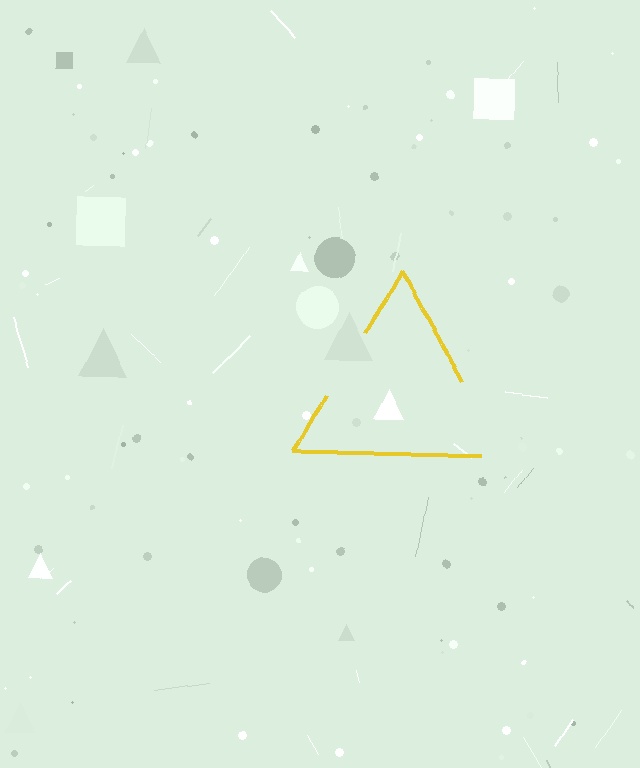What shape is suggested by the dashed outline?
The dashed outline suggests a triangle.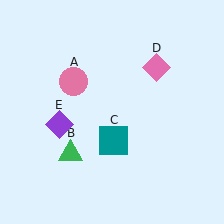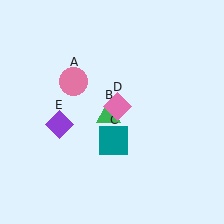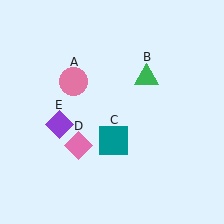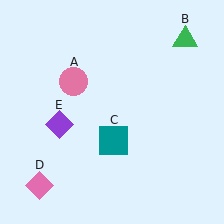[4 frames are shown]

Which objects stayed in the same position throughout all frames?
Pink circle (object A) and teal square (object C) and purple diamond (object E) remained stationary.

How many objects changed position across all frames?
2 objects changed position: green triangle (object B), pink diamond (object D).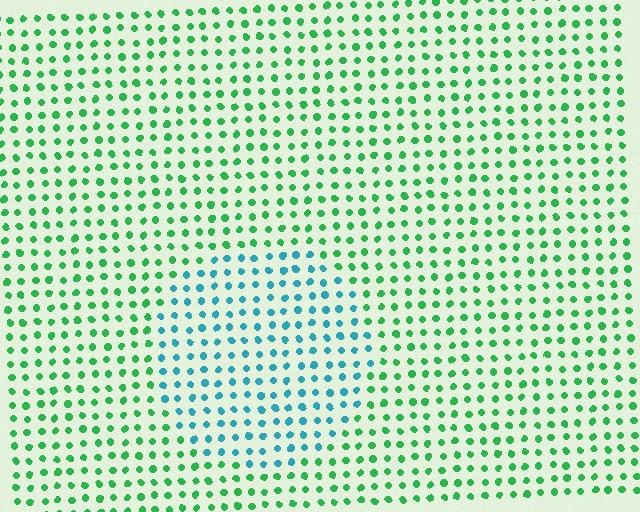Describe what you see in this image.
The image is filled with small green elements in a uniform arrangement. A circle-shaped region is visible where the elements are tinted to a slightly different hue, forming a subtle color boundary.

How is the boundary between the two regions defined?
The boundary is defined purely by a slight shift in hue (about 53 degrees). Spacing, size, and orientation are identical on both sides.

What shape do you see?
I see a circle.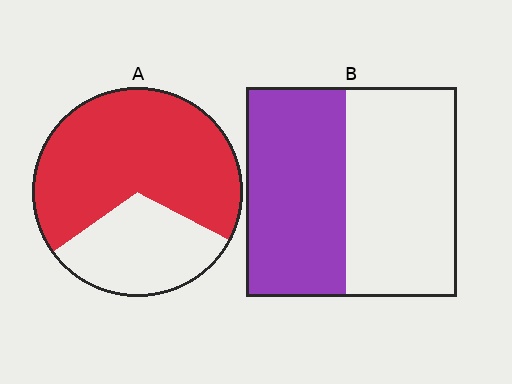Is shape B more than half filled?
Roughly half.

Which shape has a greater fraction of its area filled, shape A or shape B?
Shape A.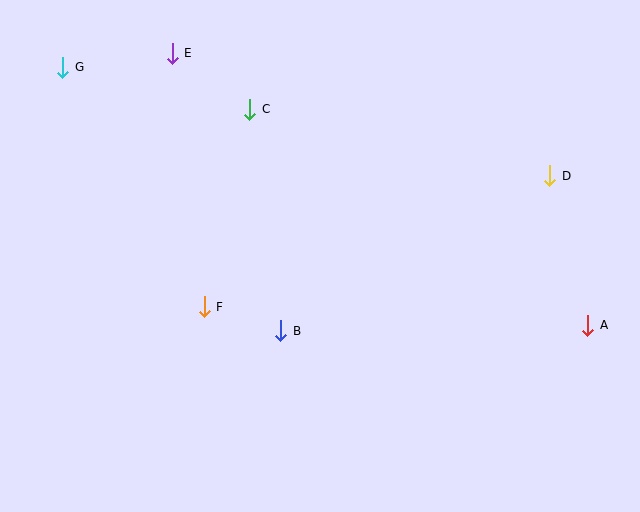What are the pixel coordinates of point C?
Point C is at (250, 109).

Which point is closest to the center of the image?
Point B at (281, 331) is closest to the center.